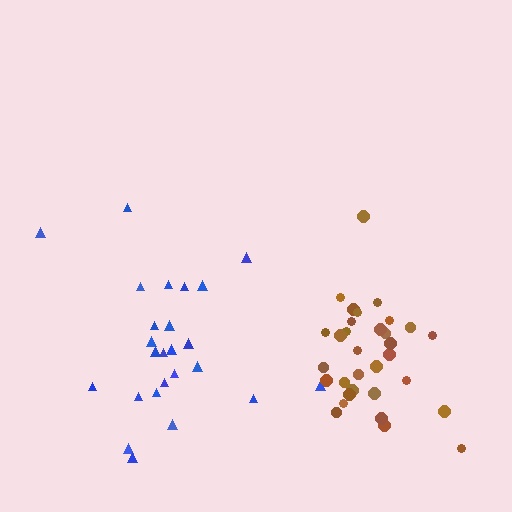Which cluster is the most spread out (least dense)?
Blue.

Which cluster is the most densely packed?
Brown.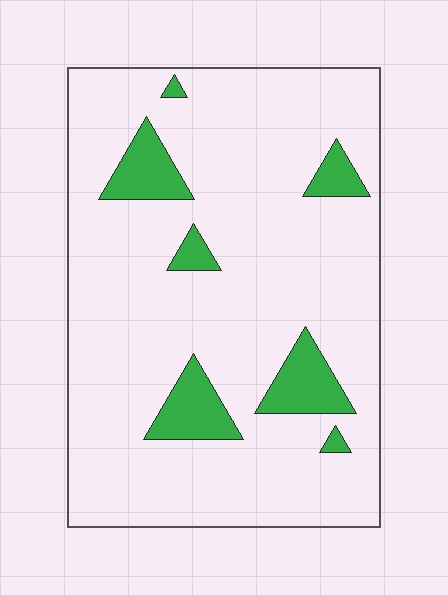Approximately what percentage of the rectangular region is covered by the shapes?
Approximately 10%.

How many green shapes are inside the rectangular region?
7.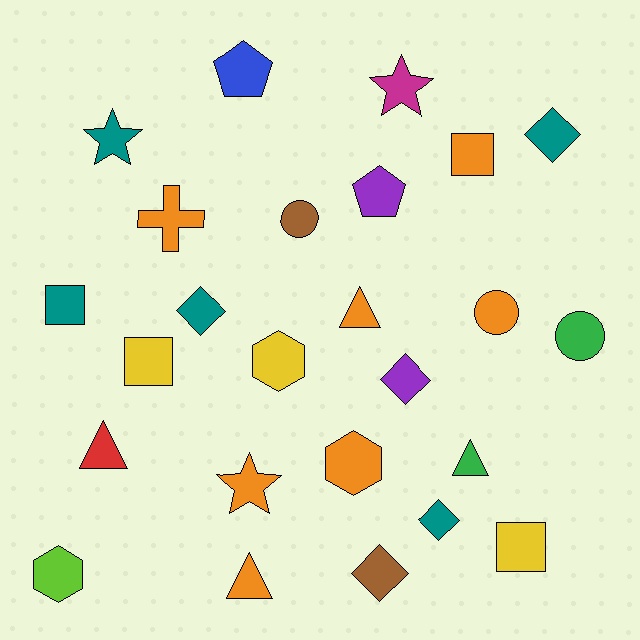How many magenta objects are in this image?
There is 1 magenta object.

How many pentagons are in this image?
There are 2 pentagons.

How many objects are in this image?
There are 25 objects.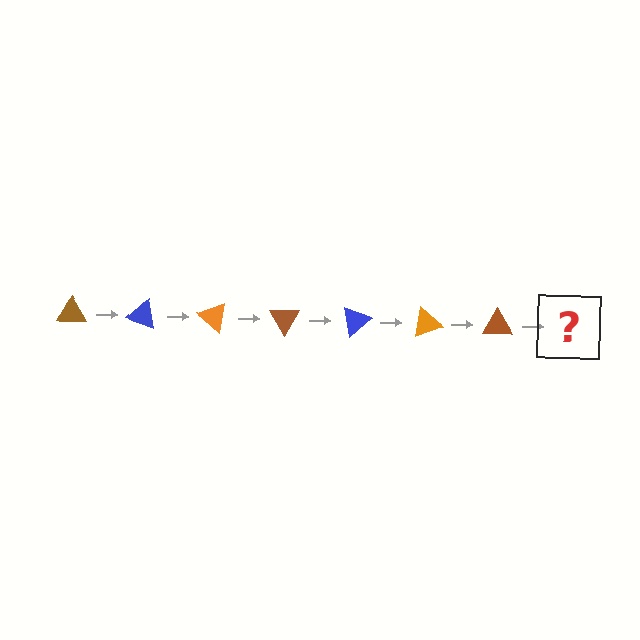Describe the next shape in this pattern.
It should be a blue triangle, rotated 140 degrees from the start.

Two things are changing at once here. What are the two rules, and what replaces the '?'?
The two rules are that it rotates 20 degrees each step and the color cycles through brown, blue, and orange. The '?' should be a blue triangle, rotated 140 degrees from the start.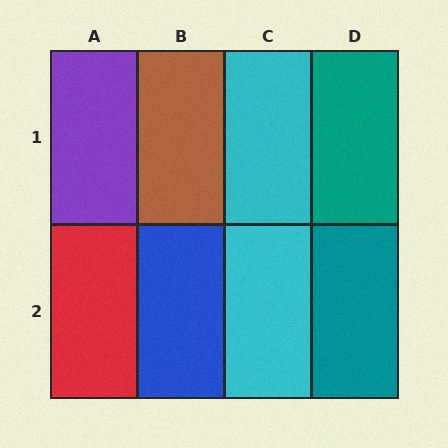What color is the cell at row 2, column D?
Teal.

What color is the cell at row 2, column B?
Blue.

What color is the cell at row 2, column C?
Cyan.